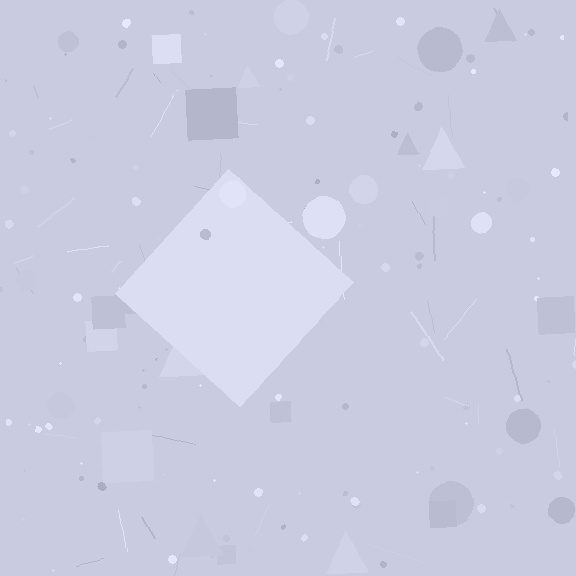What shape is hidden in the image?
A diamond is hidden in the image.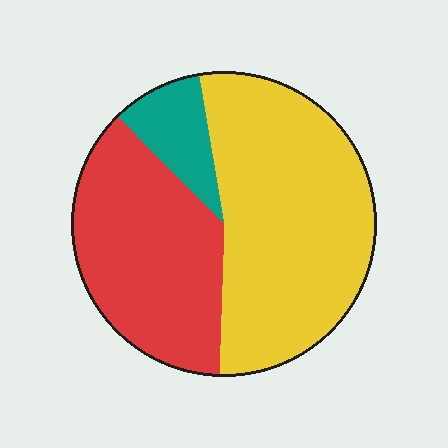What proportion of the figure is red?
Red covers 37% of the figure.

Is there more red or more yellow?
Yellow.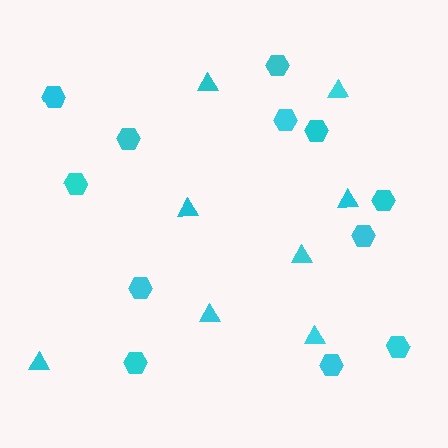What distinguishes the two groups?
There are 2 groups: one group of triangles (8) and one group of hexagons (12).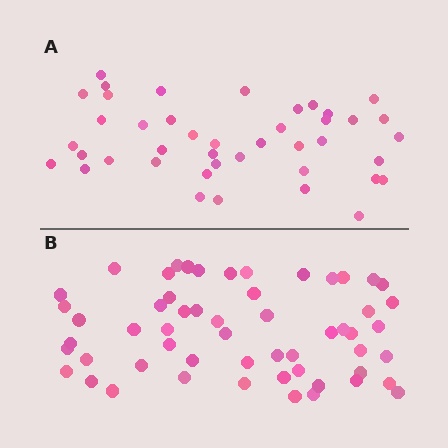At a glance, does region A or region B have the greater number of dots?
Region B (the bottom region) has more dots.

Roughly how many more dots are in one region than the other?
Region B has approximately 15 more dots than region A.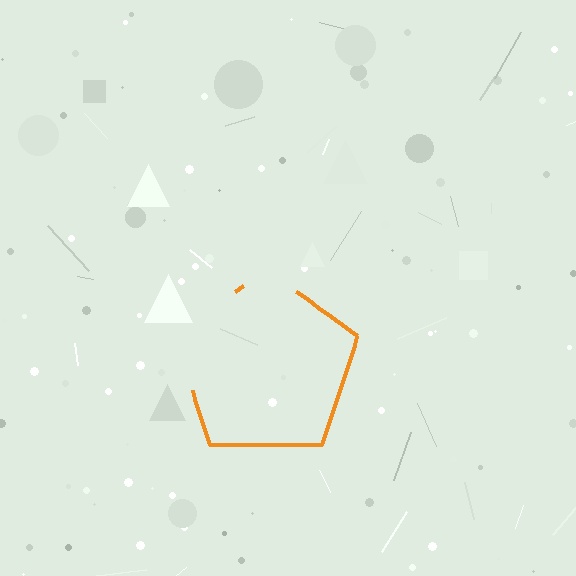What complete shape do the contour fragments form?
The contour fragments form a pentagon.